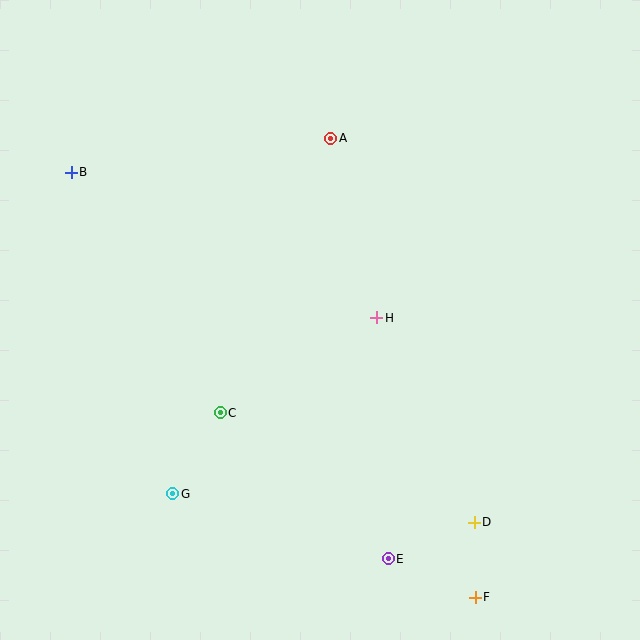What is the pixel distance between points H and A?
The distance between H and A is 185 pixels.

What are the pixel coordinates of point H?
Point H is at (377, 318).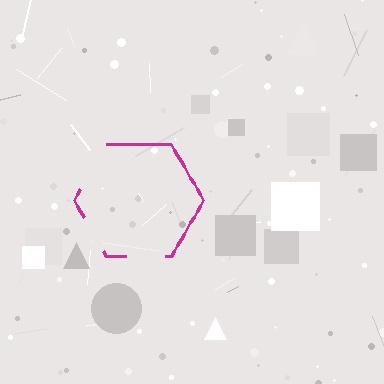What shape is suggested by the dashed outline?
The dashed outline suggests a hexagon.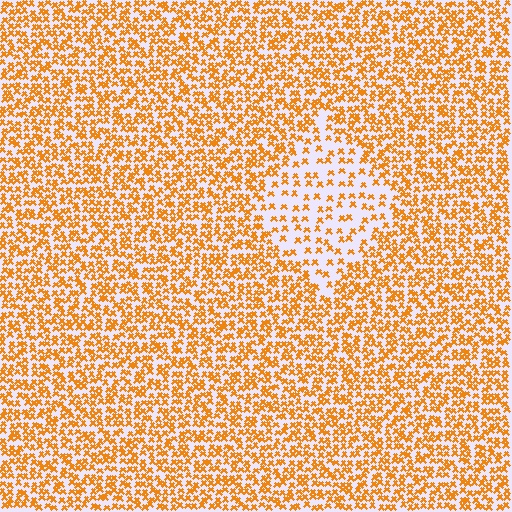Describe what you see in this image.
The image contains small orange elements arranged at two different densities. A diamond-shaped region is visible where the elements are less densely packed than the surrounding area.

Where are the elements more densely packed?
The elements are more densely packed outside the diamond boundary.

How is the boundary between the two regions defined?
The boundary is defined by a change in element density (approximately 2.3x ratio). All elements are the same color, size, and shape.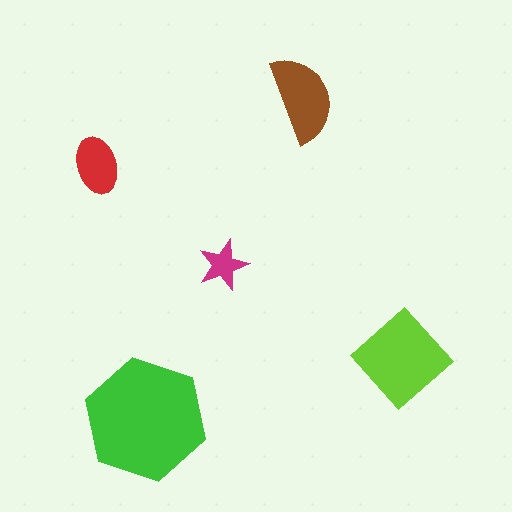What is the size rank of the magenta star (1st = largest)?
5th.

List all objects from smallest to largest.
The magenta star, the red ellipse, the brown semicircle, the lime diamond, the green hexagon.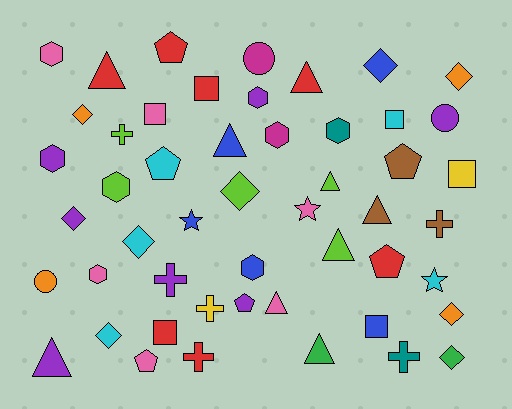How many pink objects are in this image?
There are 6 pink objects.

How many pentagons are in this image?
There are 6 pentagons.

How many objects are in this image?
There are 50 objects.